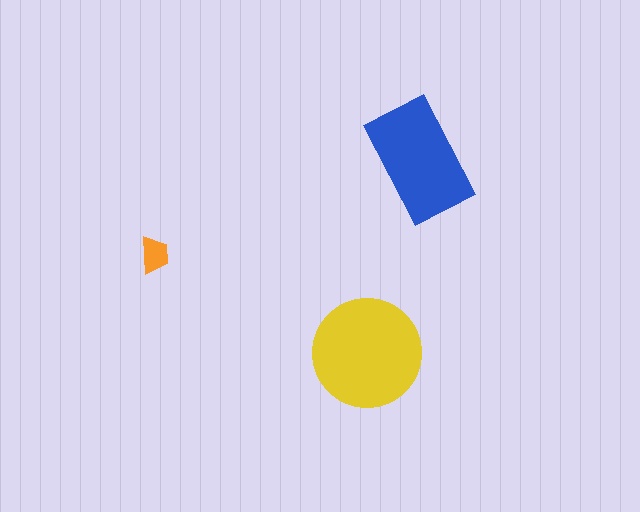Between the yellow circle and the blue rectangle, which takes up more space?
The yellow circle.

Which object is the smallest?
The orange trapezoid.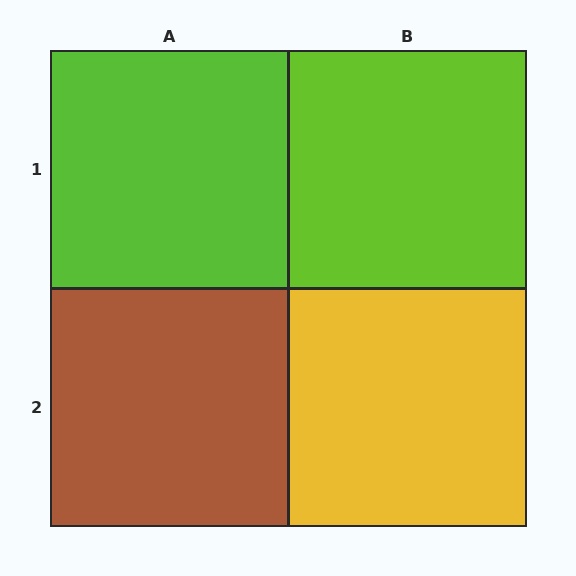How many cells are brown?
1 cell is brown.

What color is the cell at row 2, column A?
Brown.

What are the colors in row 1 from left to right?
Lime, lime.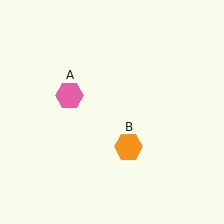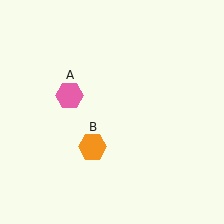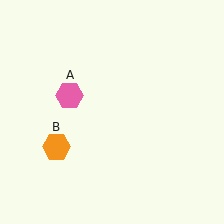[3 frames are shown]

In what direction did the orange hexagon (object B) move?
The orange hexagon (object B) moved left.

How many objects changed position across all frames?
1 object changed position: orange hexagon (object B).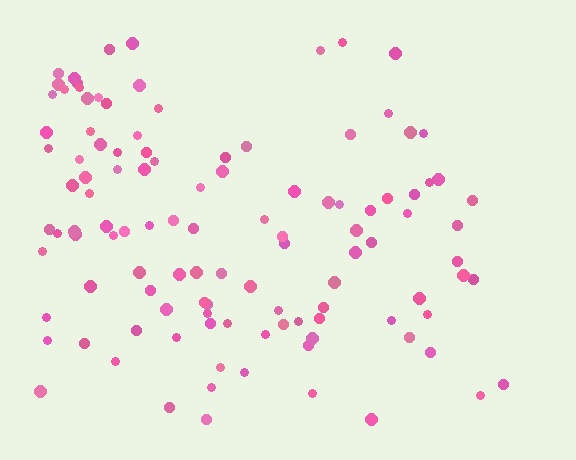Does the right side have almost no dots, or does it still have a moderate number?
Still a moderate number, just noticeably fewer than the left.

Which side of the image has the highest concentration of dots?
The left.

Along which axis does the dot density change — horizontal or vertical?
Horizontal.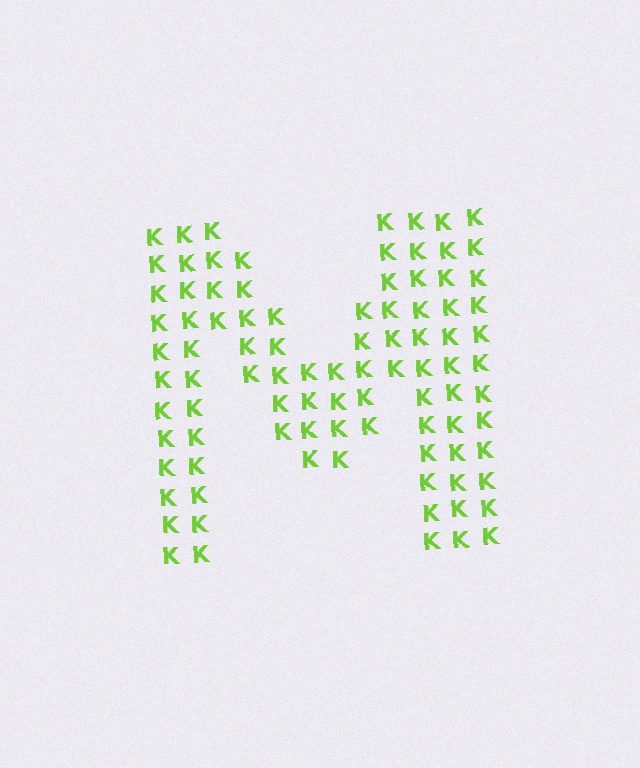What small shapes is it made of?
It is made of small letter K's.